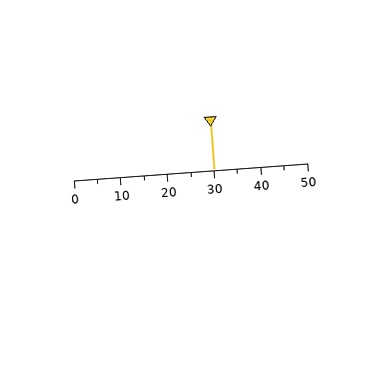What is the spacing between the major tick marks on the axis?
The major ticks are spaced 10 apart.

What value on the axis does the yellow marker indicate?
The marker indicates approximately 30.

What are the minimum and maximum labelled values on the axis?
The axis runs from 0 to 50.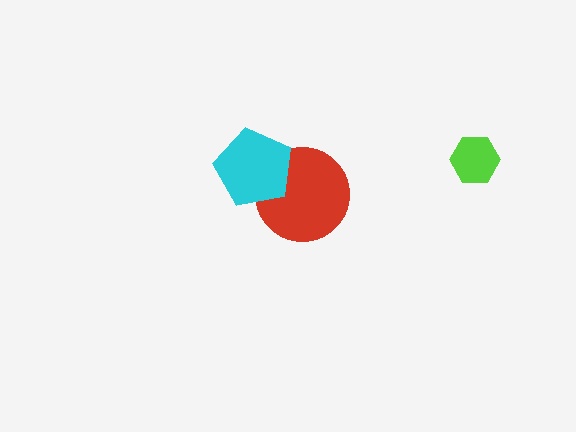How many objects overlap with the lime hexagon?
0 objects overlap with the lime hexagon.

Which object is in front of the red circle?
The cyan pentagon is in front of the red circle.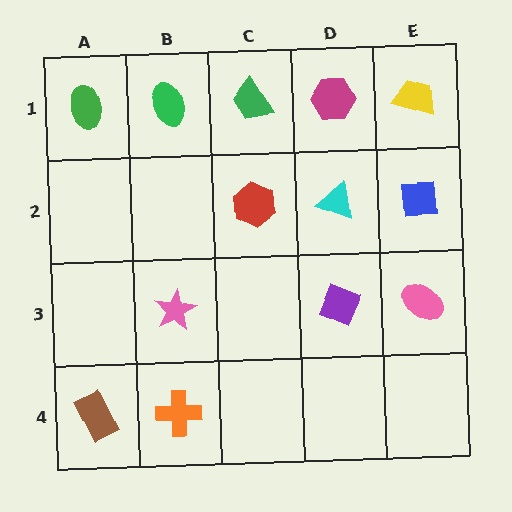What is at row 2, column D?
A cyan triangle.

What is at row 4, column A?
A brown rectangle.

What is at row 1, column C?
A green trapezoid.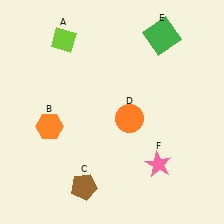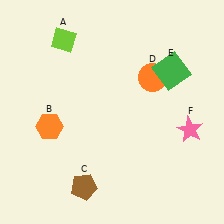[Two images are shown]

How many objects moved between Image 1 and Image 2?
3 objects moved between the two images.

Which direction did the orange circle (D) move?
The orange circle (D) moved up.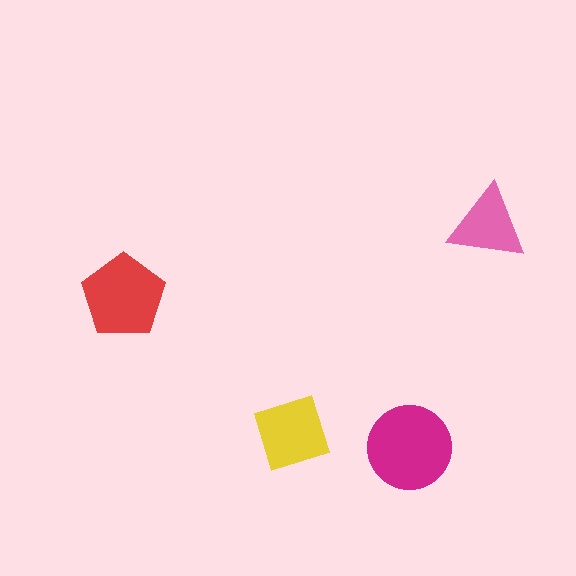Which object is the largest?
The magenta circle.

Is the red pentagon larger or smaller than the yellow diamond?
Larger.